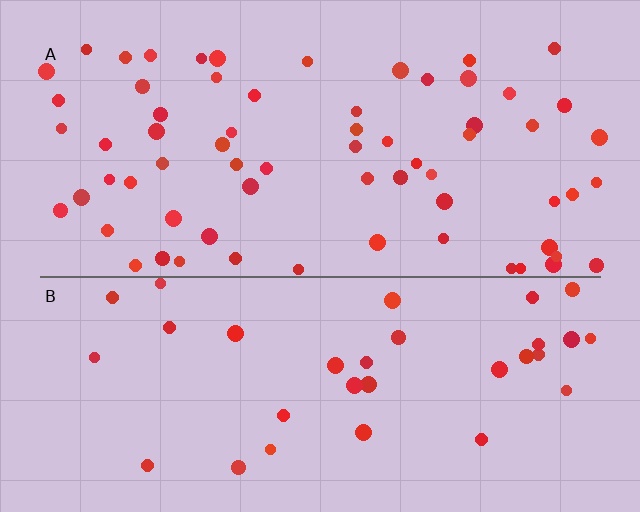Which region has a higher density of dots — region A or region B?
A (the top).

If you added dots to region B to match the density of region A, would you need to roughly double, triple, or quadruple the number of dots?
Approximately double.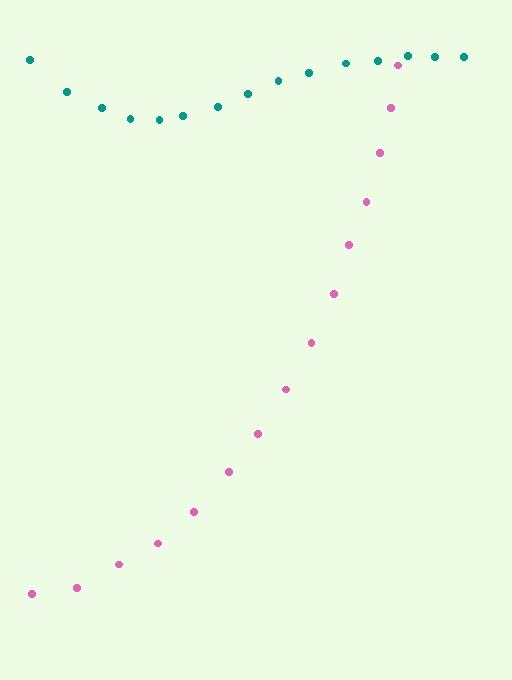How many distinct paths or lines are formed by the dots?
There are 2 distinct paths.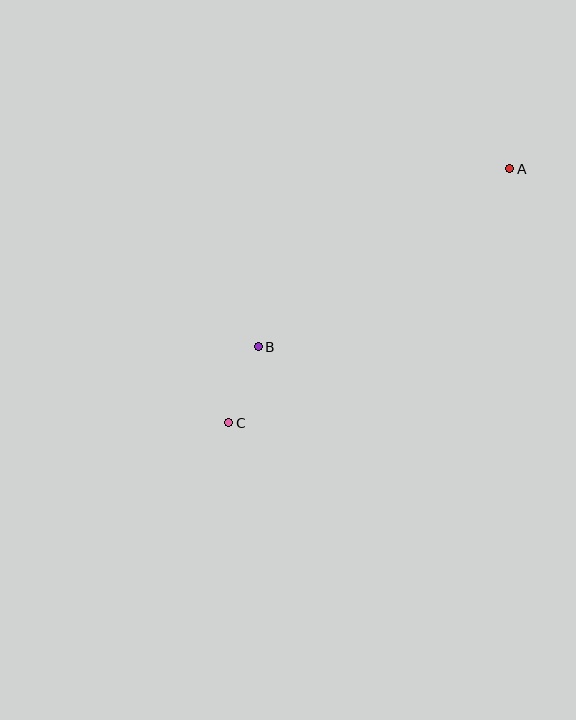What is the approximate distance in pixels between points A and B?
The distance between A and B is approximately 308 pixels.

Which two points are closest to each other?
Points B and C are closest to each other.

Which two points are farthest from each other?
Points A and C are farthest from each other.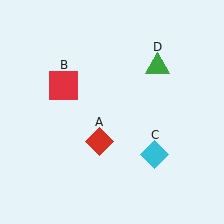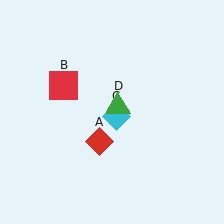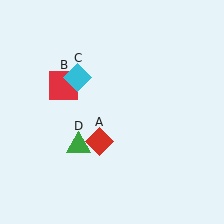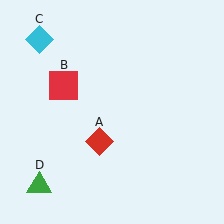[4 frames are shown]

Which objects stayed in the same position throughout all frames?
Red diamond (object A) and red square (object B) remained stationary.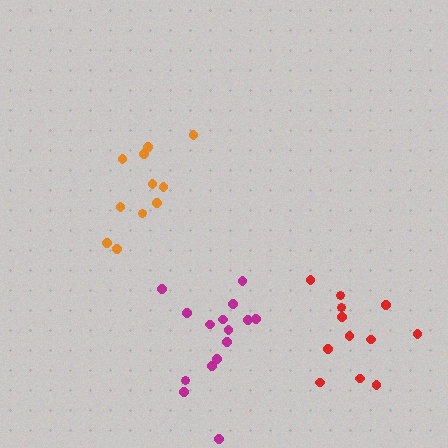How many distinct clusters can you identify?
There are 3 distinct clusters.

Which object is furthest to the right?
The red cluster is rightmost.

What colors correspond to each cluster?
The clusters are colored: orange, red, magenta.